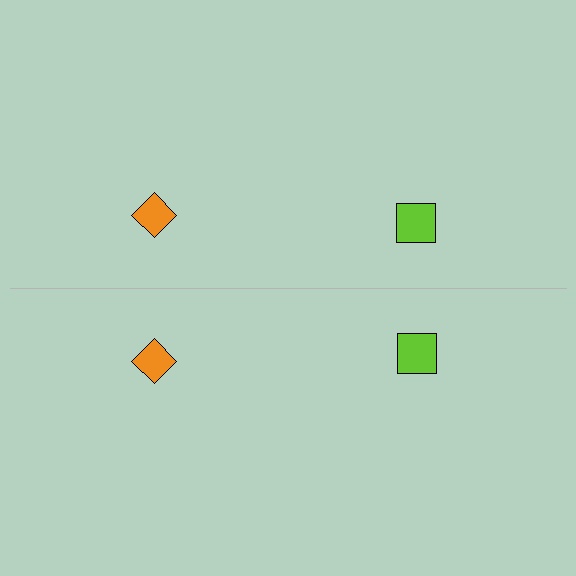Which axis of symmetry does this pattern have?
The pattern has a horizontal axis of symmetry running through the center of the image.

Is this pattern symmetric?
Yes, this pattern has bilateral (reflection) symmetry.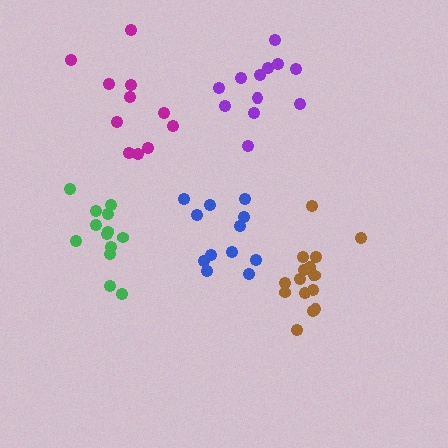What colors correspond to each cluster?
The clusters are colored: blue, brown, magenta, purple, green.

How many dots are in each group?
Group 1: 12 dots, Group 2: 16 dots, Group 3: 11 dots, Group 4: 12 dots, Group 5: 13 dots (64 total).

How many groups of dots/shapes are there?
There are 5 groups.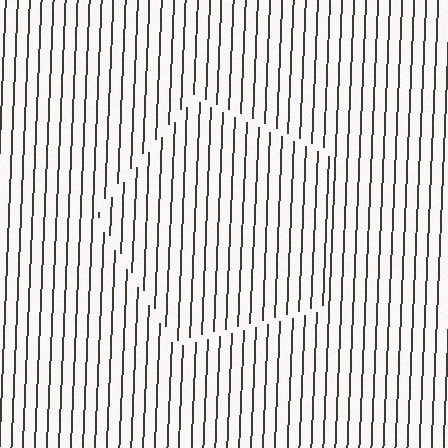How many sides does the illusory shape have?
5 sides — the line-ends trace a pentagon.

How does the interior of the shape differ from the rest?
The interior of the shape contains the same grating, shifted by half a period — the contour is defined by the phase discontinuity where line-ends from the inner and outer gratings abut.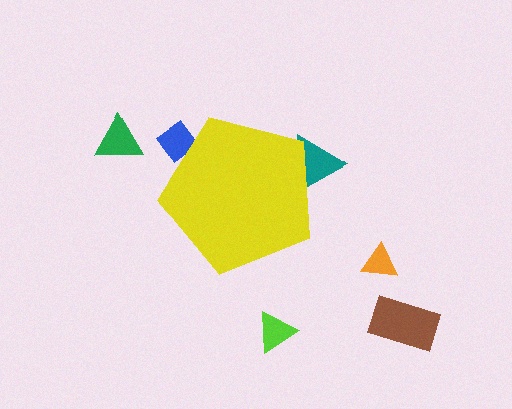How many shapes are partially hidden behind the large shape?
2 shapes are partially hidden.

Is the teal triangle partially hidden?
Yes, the teal triangle is partially hidden behind the yellow pentagon.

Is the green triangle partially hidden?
No, the green triangle is fully visible.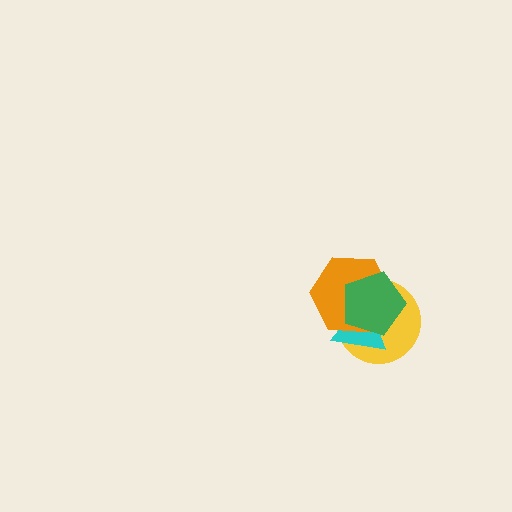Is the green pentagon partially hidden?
No, no other shape covers it.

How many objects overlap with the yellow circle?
3 objects overlap with the yellow circle.